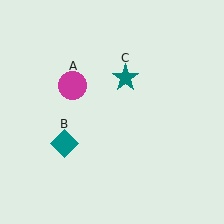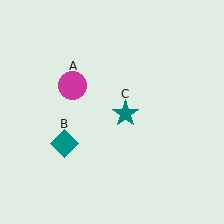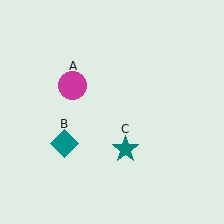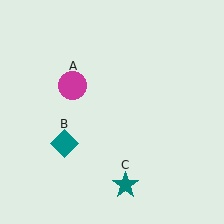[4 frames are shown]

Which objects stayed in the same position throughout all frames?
Magenta circle (object A) and teal diamond (object B) remained stationary.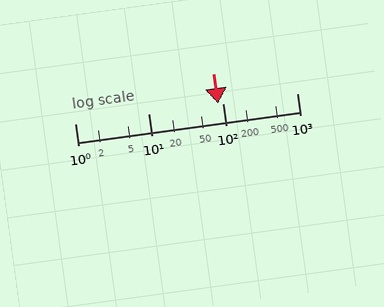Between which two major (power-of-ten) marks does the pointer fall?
The pointer is between 10 and 100.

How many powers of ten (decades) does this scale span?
The scale spans 3 decades, from 1 to 1000.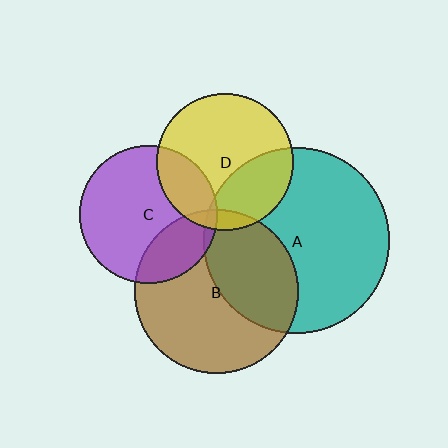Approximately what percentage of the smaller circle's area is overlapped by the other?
Approximately 5%.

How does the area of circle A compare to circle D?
Approximately 1.8 times.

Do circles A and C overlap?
Yes.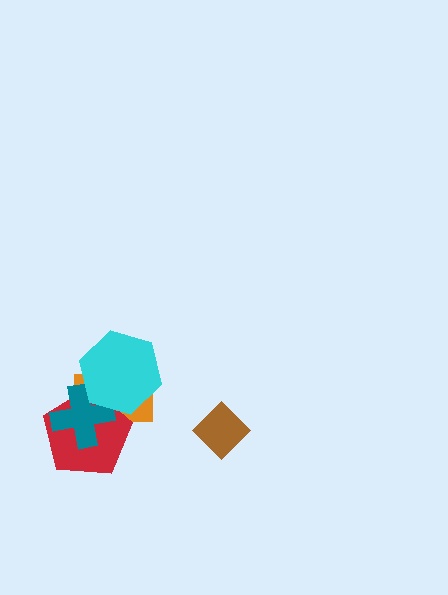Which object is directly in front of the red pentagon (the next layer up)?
The teal cross is directly in front of the red pentagon.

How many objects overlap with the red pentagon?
3 objects overlap with the red pentagon.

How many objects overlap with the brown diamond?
0 objects overlap with the brown diamond.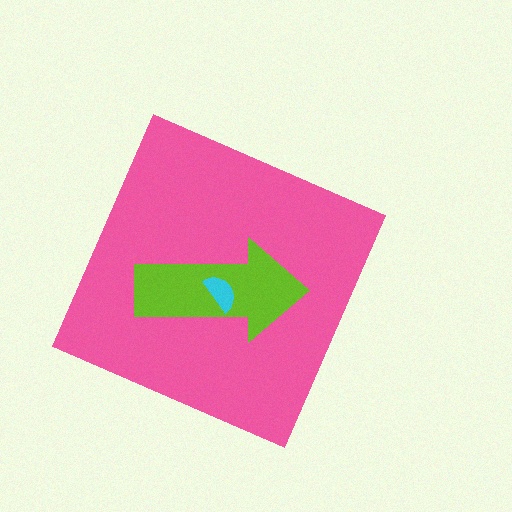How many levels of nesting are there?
3.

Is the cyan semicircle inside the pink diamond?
Yes.